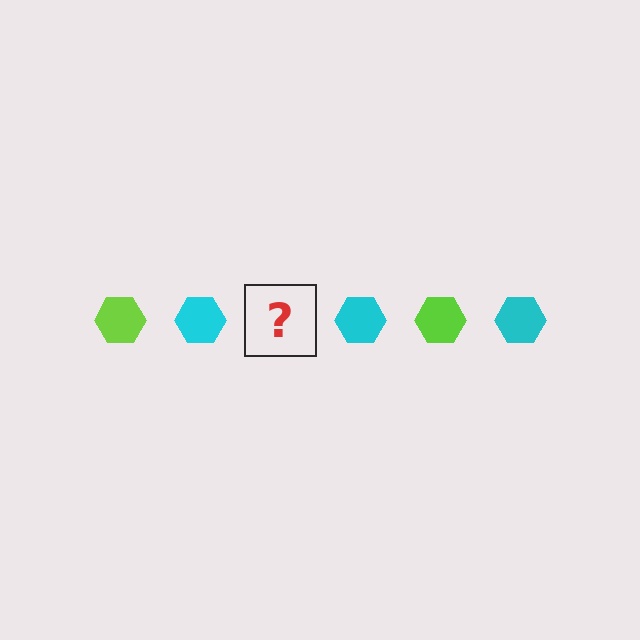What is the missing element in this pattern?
The missing element is a lime hexagon.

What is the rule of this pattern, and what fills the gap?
The rule is that the pattern cycles through lime, cyan hexagons. The gap should be filled with a lime hexagon.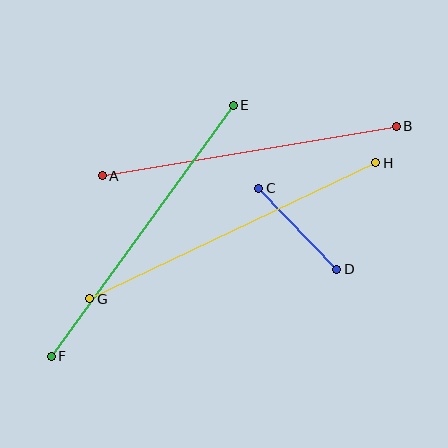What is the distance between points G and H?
The distance is approximately 317 pixels.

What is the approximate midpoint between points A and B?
The midpoint is at approximately (249, 151) pixels.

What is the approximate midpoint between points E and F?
The midpoint is at approximately (142, 231) pixels.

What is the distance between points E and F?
The distance is approximately 310 pixels.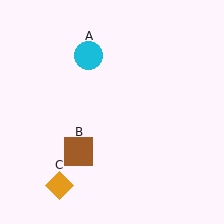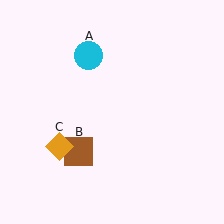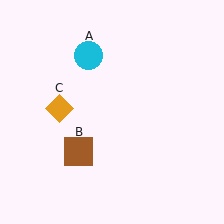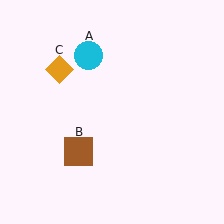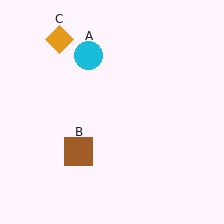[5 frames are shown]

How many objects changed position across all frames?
1 object changed position: orange diamond (object C).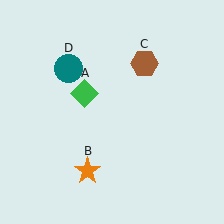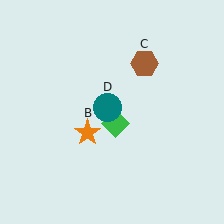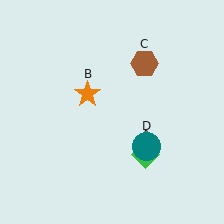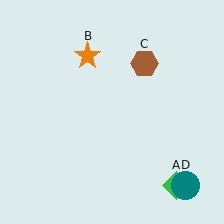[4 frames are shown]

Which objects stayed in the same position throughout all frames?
Brown hexagon (object C) remained stationary.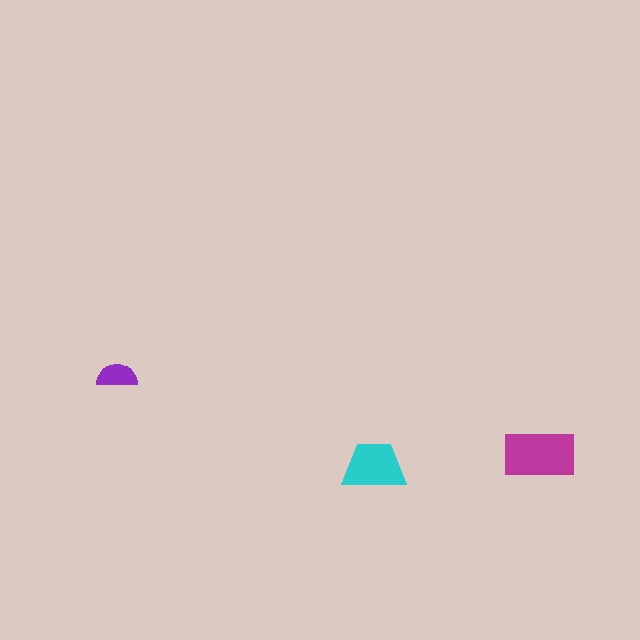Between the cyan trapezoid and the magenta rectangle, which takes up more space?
The magenta rectangle.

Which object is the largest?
The magenta rectangle.